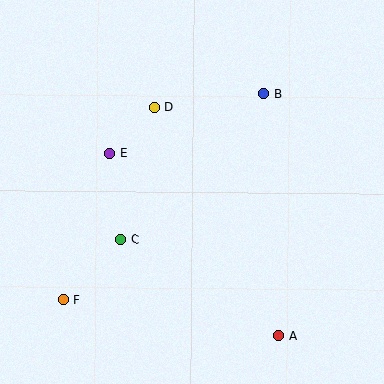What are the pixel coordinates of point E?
Point E is at (110, 154).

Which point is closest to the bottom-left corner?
Point F is closest to the bottom-left corner.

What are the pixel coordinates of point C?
Point C is at (121, 239).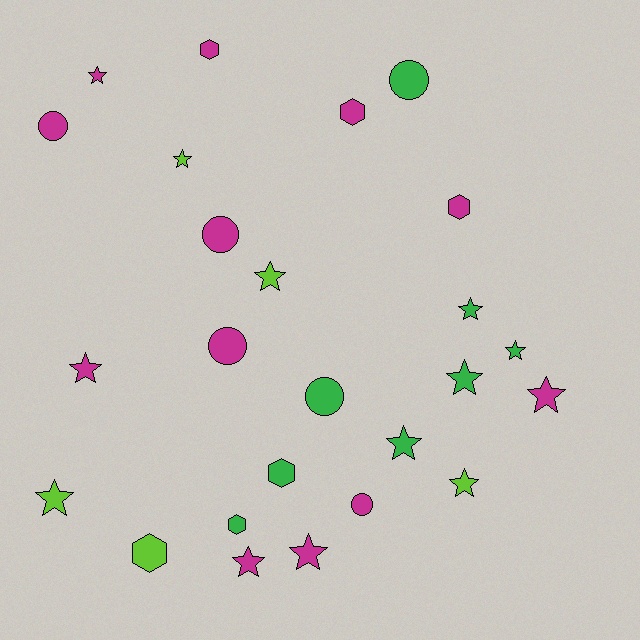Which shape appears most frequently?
Star, with 13 objects.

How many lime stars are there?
There are 4 lime stars.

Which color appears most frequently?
Magenta, with 12 objects.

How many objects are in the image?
There are 25 objects.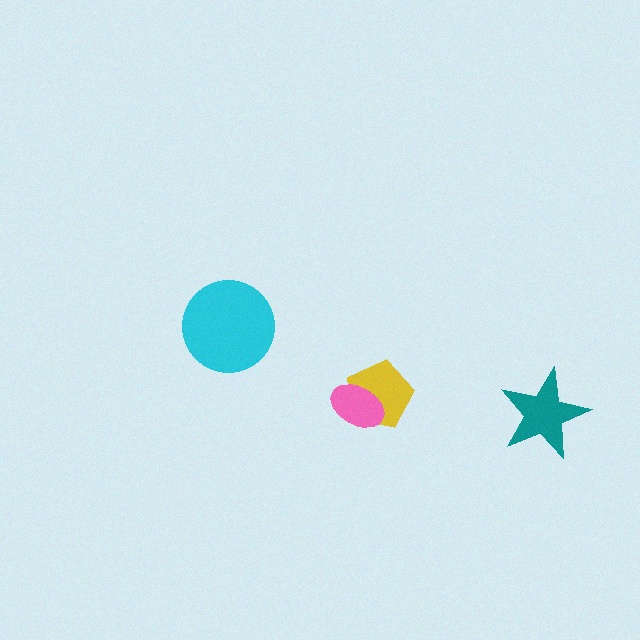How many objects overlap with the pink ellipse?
1 object overlaps with the pink ellipse.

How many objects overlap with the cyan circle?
0 objects overlap with the cyan circle.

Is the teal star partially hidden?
No, no other shape covers it.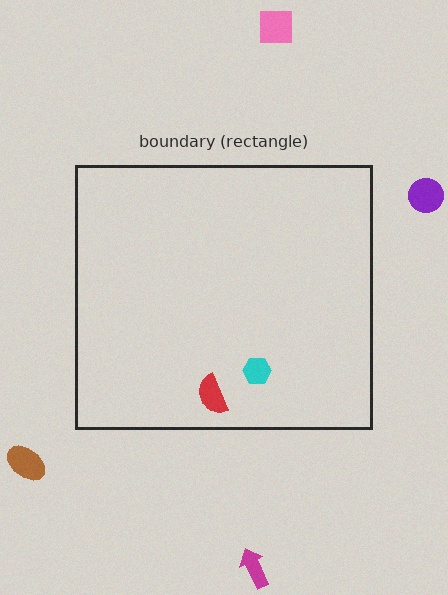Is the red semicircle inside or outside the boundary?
Inside.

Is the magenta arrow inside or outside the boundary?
Outside.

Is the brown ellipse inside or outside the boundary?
Outside.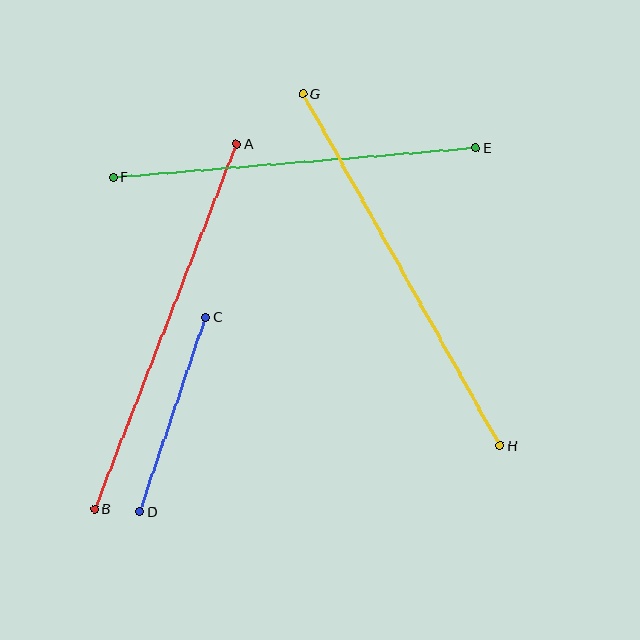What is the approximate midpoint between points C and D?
The midpoint is at approximately (173, 414) pixels.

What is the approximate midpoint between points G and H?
The midpoint is at approximately (402, 270) pixels.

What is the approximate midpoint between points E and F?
The midpoint is at approximately (295, 163) pixels.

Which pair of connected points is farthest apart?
Points G and H are farthest apart.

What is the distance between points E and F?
The distance is approximately 363 pixels.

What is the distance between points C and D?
The distance is approximately 205 pixels.